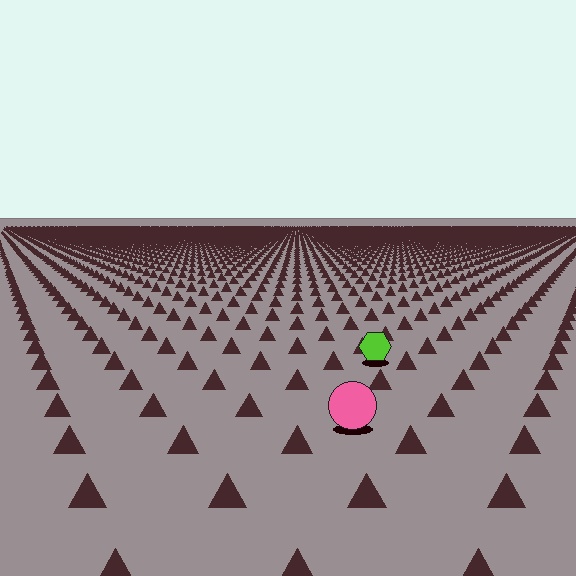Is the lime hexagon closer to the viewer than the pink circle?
No. The pink circle is closer — you can tell from the texture gradient: the ground texture is coarser near it.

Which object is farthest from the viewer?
The lime hexagon is farthest from the viewer. It appears smaller and the ground texture around it is denser.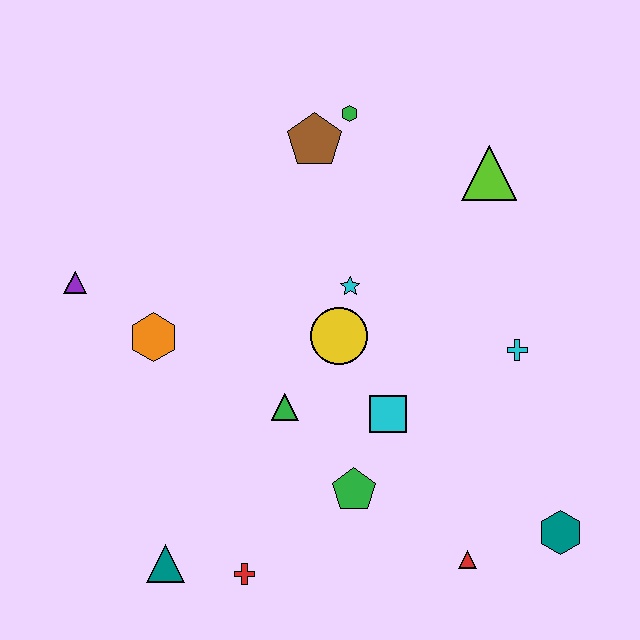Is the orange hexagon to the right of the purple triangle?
Yes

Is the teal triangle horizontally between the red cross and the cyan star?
No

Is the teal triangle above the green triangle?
No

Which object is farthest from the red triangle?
The purple triangle is farthest from the red triangle.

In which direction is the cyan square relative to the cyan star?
The cyan square is below the cyan star.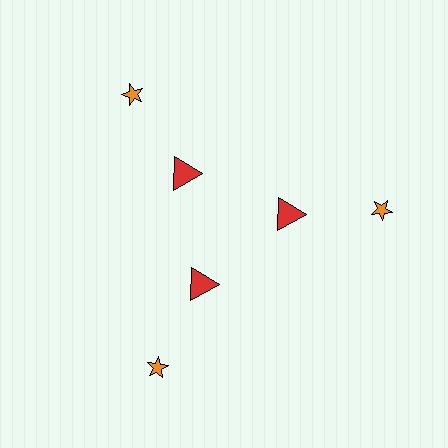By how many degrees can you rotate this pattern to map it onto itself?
The pattern maps onto itself every 120 degrees of rotation.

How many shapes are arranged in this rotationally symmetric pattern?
There are 6 shapes, arranged in 3 groups of 2.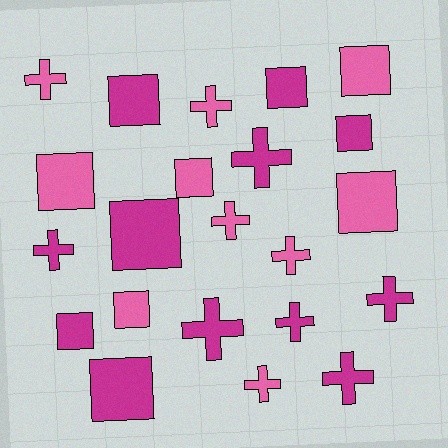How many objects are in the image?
There are 22 objects.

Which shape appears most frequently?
Cross, with 11 objects.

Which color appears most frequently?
Magenta, with 12 objects.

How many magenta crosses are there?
There are 6 magenta crosses.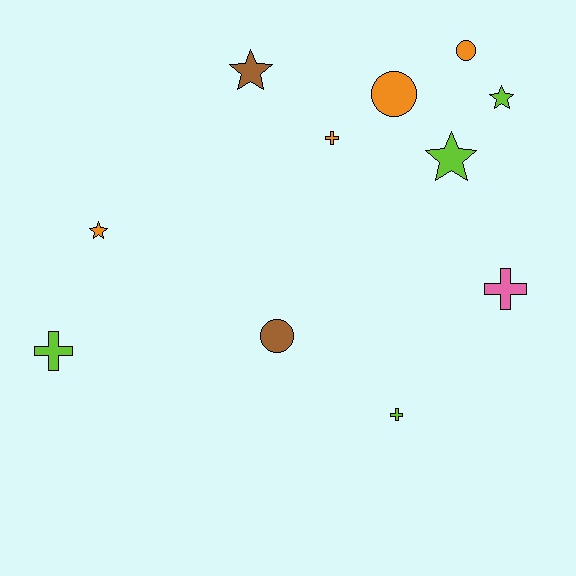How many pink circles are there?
There are no pink circles.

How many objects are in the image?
There are 11 objects.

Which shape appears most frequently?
Cross, with 4 objects.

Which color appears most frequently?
Orange, with 4 objects.